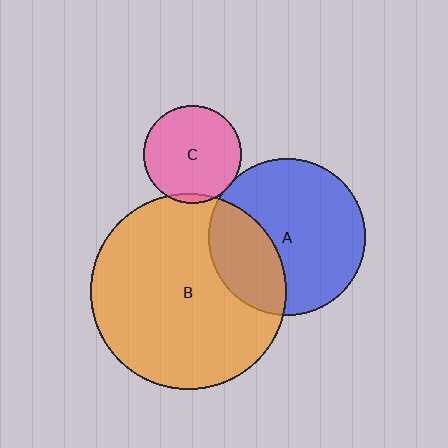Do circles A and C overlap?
Yes.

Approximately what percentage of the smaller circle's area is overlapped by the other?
Approximately 5%.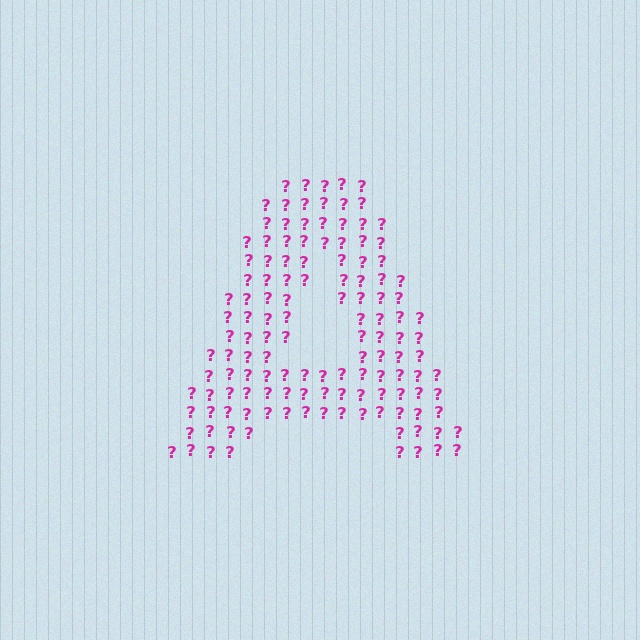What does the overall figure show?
The overall figure shows the letter A.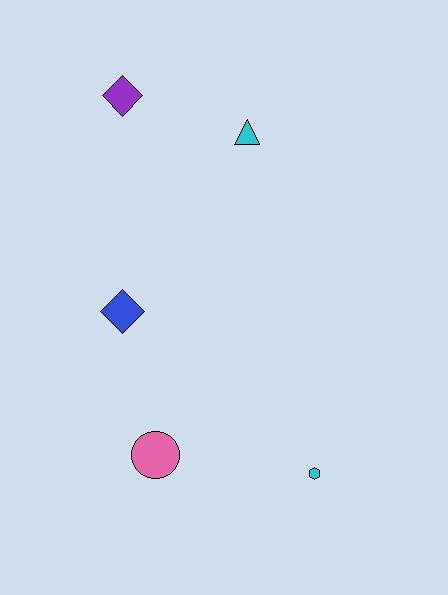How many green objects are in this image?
There are no green objects.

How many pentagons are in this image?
There are no pentagons.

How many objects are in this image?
There are 5 objects.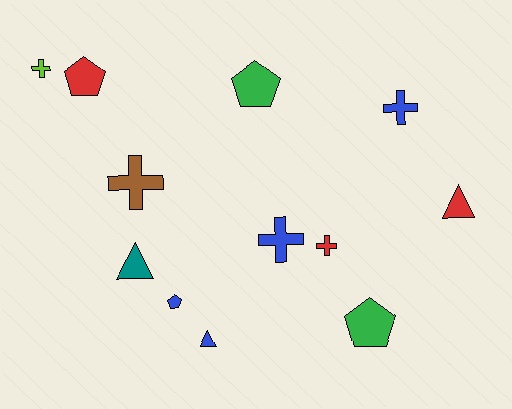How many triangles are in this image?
There are 3 triangles.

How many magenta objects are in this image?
There are no magenta objects.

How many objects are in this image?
There are 12 objects.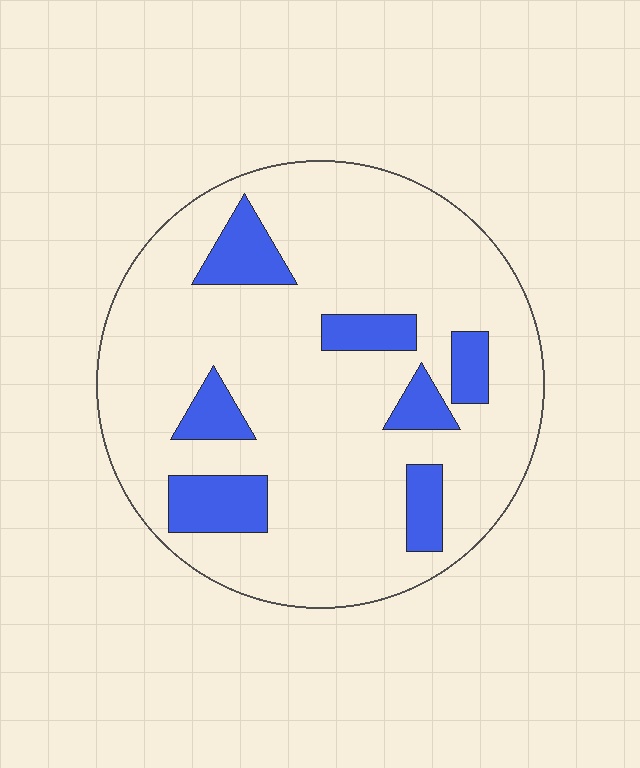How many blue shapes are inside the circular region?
7.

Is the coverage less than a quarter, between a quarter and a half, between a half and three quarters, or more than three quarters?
Less than a quarter.